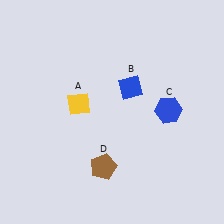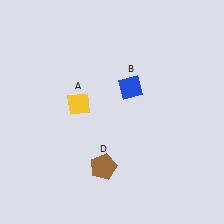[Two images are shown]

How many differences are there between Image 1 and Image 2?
There is 1 difference between the two images.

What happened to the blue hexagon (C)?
The blue hexagon (C) was removed in Image 2. It was in the top-right area of Image 1.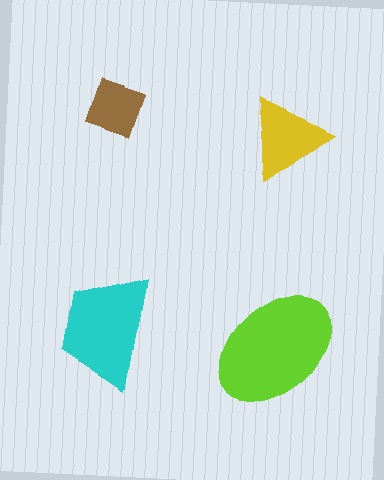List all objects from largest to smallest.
The lime ellipse, the cyan trapezoid, the yellow triangle, the brown diamond.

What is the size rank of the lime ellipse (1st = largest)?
1st.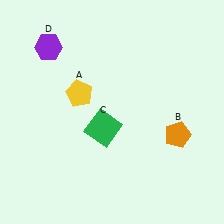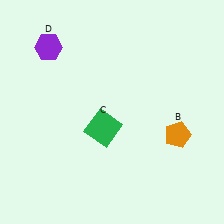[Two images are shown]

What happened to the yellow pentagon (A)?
The yellow pentagon (A) was removed in Image 2. It was in the top-left area of Image 1.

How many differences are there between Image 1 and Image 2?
There is 1 difference between the two images.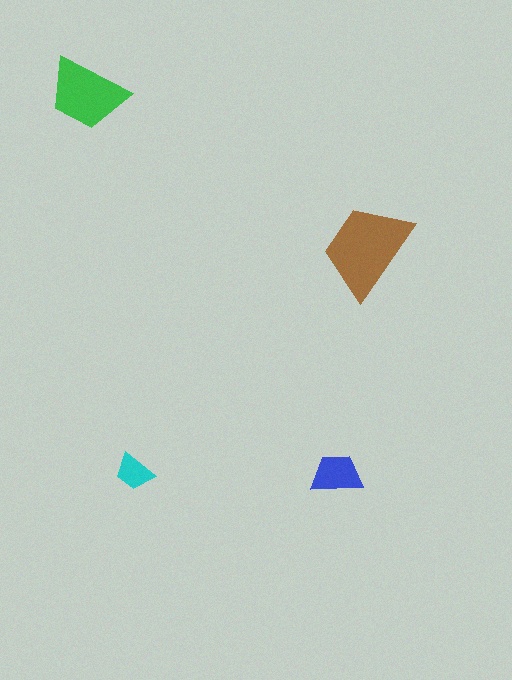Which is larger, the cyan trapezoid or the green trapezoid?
The green one.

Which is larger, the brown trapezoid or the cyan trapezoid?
The brown one.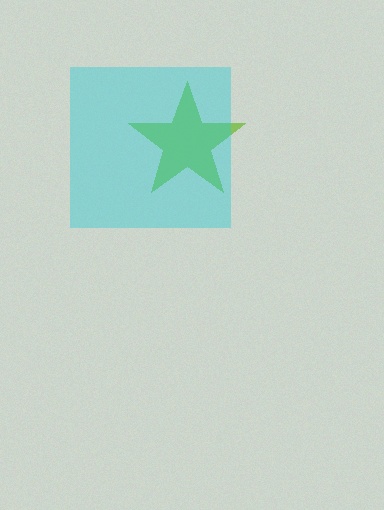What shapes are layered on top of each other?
The layered shapes are: a lime star, a cyan square.